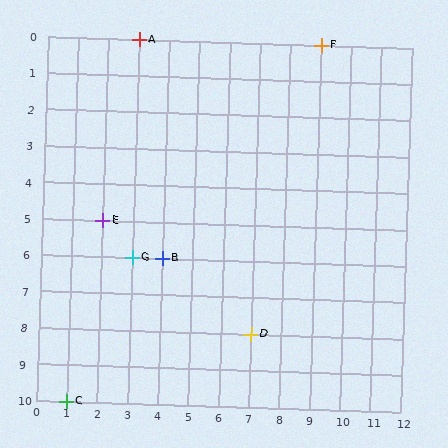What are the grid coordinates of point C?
Point C is at grid coordinates (1, 10).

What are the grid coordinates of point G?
Point G is at grid coordinates (3, 6).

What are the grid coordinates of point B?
Point B is at grid coordinates (4, 6).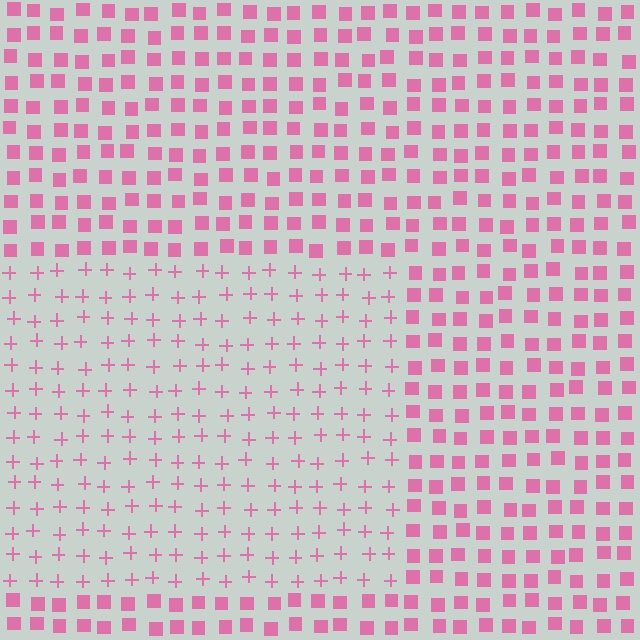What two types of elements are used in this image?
The image uses plus signs inside the rectangle region and squares outside it.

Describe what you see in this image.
The image is filled with small pink elements arranged in a uniform grid. A rectangle-shaped region contains plus signs, while the surrounding area contains squares. The boundary is defined purely by the change in element shape.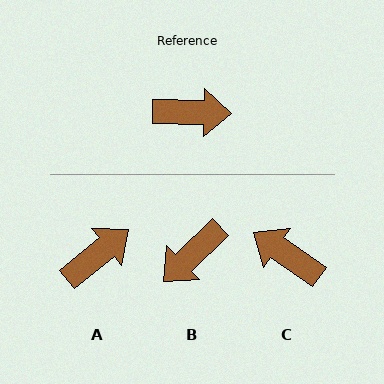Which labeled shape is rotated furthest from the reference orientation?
C, about 147 degrees away.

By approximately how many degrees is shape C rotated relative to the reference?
Approximately 147 degrees counter-clockwise.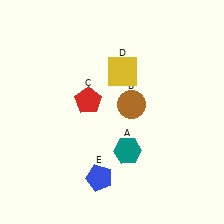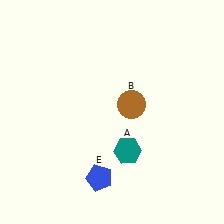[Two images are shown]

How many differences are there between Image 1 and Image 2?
There are 2 differences between the two images.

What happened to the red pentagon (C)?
The red pentagon (C) was removed in Image 2. It was in the top-left area of Image 1.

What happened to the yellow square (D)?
The yellow square (D) was removed in Image 2. It was in the top-right area of Image 1.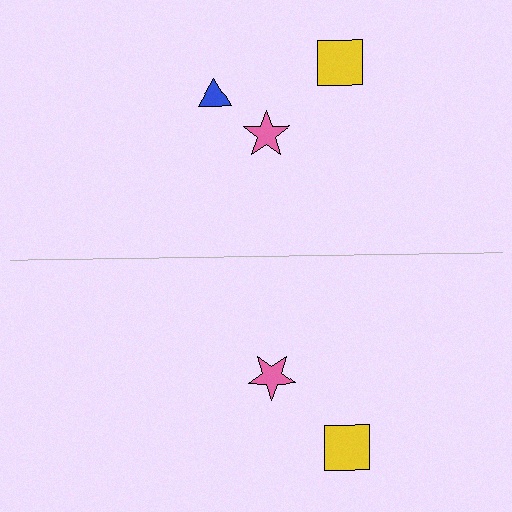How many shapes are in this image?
There are 5 shapes in this image.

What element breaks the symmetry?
A blue triangle is missing from the bottom side.